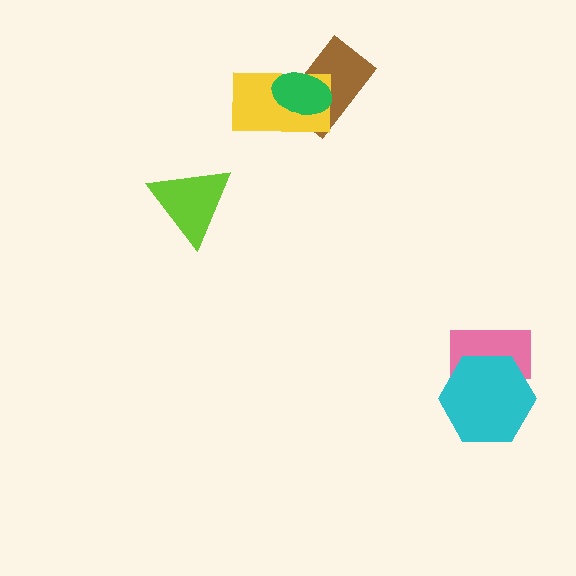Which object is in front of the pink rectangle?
The cyan hexagon is in front of the pink rectangle.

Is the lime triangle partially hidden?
No, no other shape covers it.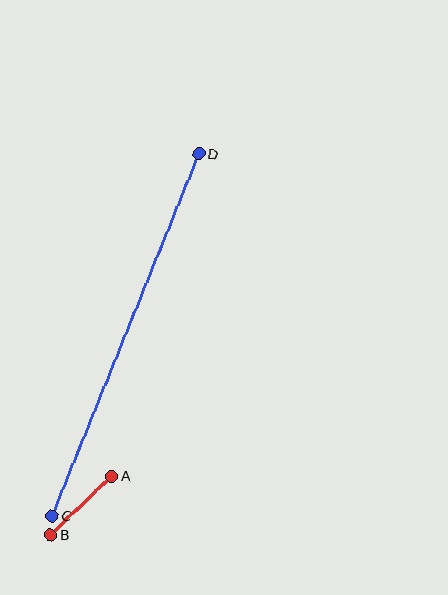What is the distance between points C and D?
The distance is approximately 391 pixels.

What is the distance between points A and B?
The distance is approximately 85 pixels.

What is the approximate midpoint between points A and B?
The midpoint is at approximately (81, 506) pixels.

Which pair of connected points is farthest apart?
Points C and D are farthest apart.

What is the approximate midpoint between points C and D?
The midpoint is at approximately (125, 335) pixels.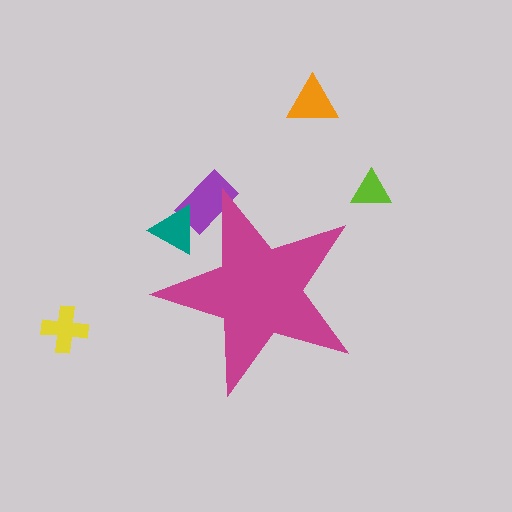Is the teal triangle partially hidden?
Yes, the teal triangle is partially hidden behind the magenta star.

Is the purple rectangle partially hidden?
Yes, the purple rectangle is partially hidden behind the magenta star.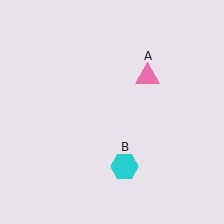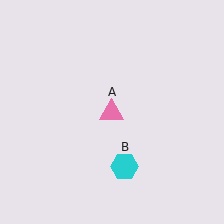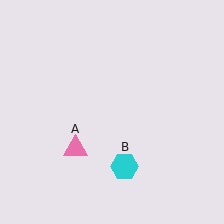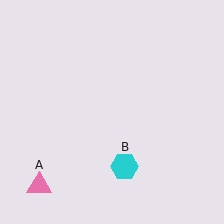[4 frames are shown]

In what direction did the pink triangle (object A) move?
The pink triangle (object A) moved down and to the left.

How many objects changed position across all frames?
1 object changed position: pink triangle (object A).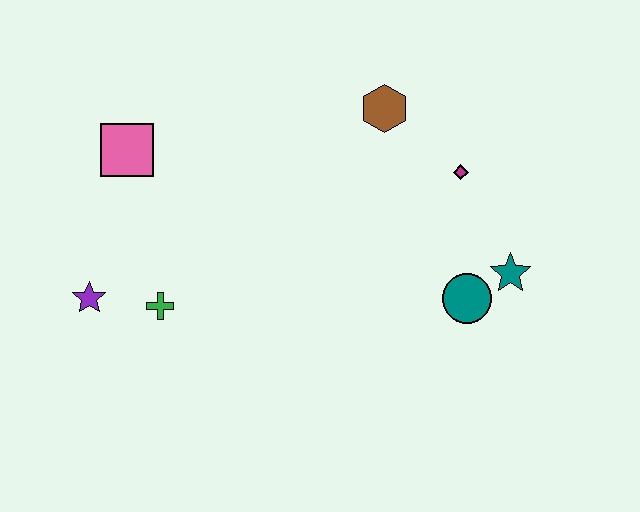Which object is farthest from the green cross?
The teal star is farthest from the green cross.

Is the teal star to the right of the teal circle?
Yes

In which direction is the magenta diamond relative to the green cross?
The magenta diamond is to the right of the green cross.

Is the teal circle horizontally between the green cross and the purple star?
No